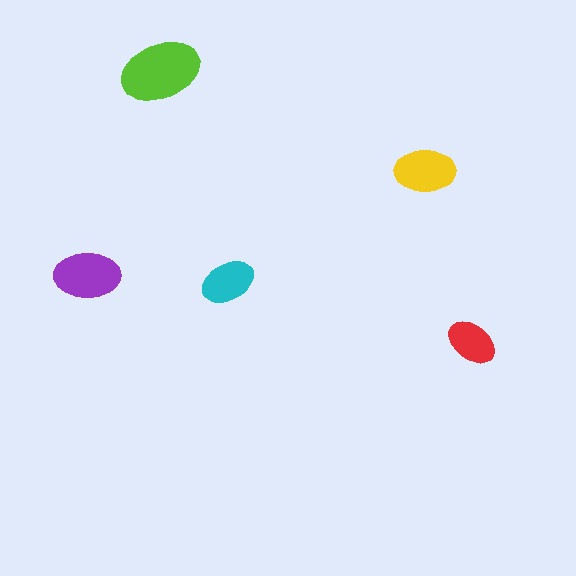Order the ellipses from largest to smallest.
the lime one, the purple one, the yellow one, the cyan one, the red one.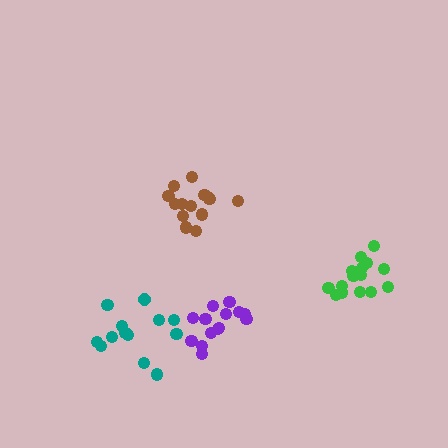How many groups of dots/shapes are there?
There are 4 groups.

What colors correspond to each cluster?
The clusters are colored: green, purple, brown, teal.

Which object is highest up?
The brown cluster is topmost.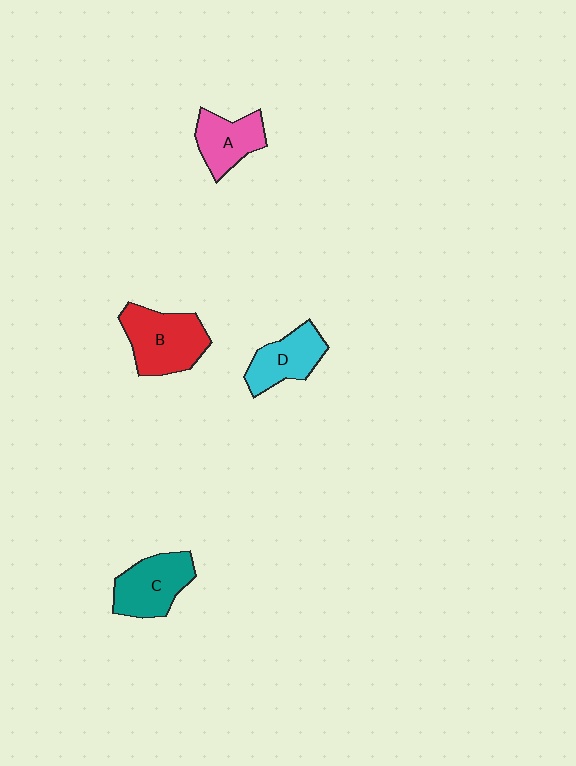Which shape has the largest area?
Shape B (red).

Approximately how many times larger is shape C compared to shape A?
Approximately 1.2 times.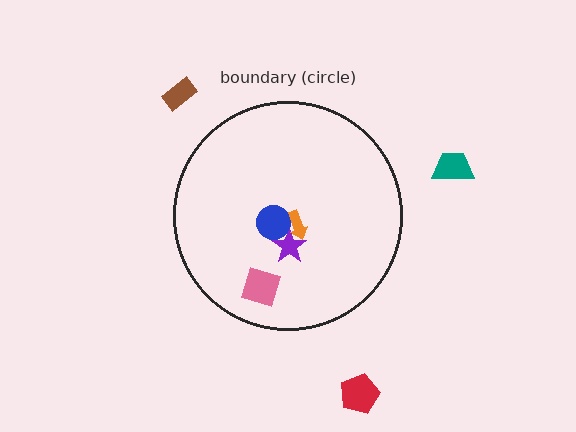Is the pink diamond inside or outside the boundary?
Inside.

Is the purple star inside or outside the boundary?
Inside.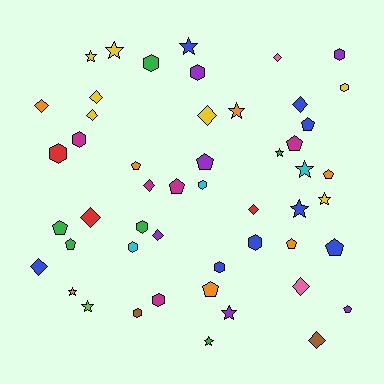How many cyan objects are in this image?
There are 3 cyan objects.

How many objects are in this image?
There are 50 objects.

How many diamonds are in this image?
There are 13 diamonds.